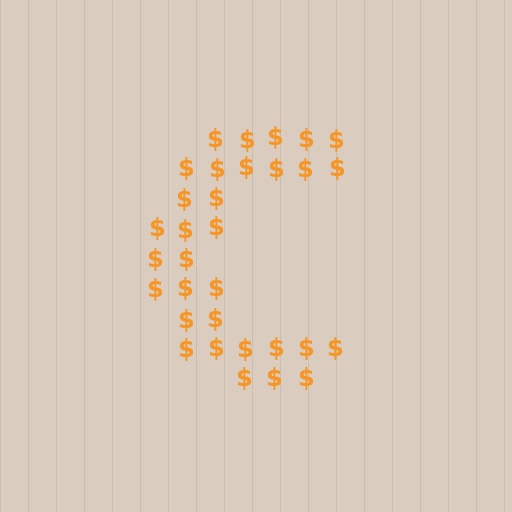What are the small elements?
The small elements are dollar signs.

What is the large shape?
The large shape is the letter C.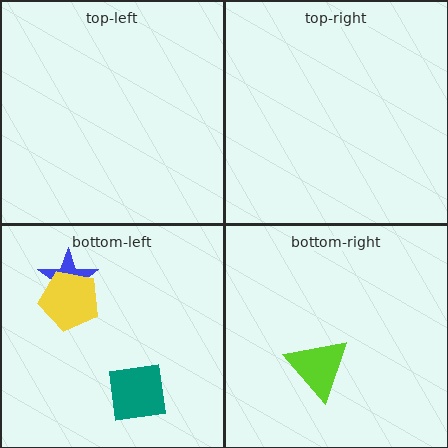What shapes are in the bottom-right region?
The lime triangle.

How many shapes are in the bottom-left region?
3.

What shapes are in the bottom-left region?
The teal square, the blue star, the yellow pentagon.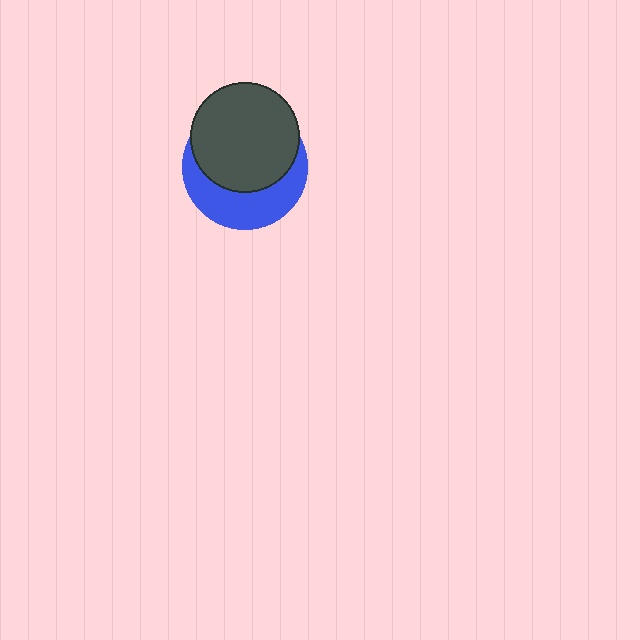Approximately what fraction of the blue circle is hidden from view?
Roughly 60% of the blue circle is hidden behind the dark gray circle.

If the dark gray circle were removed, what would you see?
You would see the complete blue circle.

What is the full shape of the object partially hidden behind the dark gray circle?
The partially hidden object is a blue circle.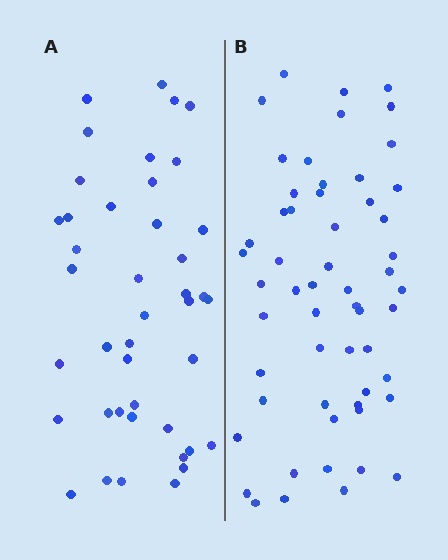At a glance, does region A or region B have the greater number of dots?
Region B (the right region) has more dots.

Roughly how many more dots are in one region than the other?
Region B has approximately 15 more dots than region A.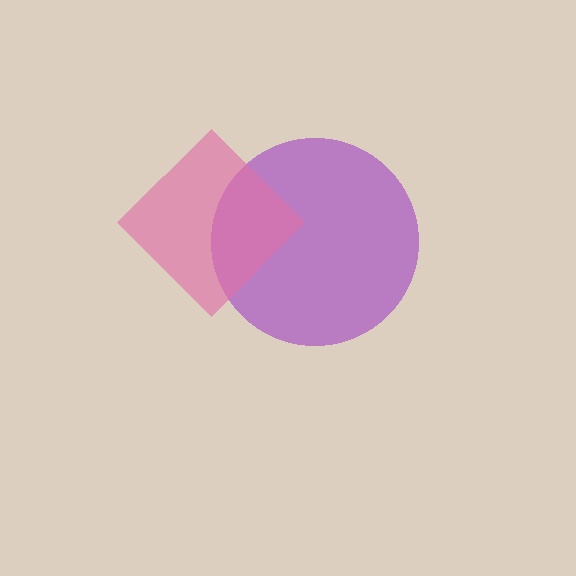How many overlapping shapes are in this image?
There are 2 overlapping shapes in the image.